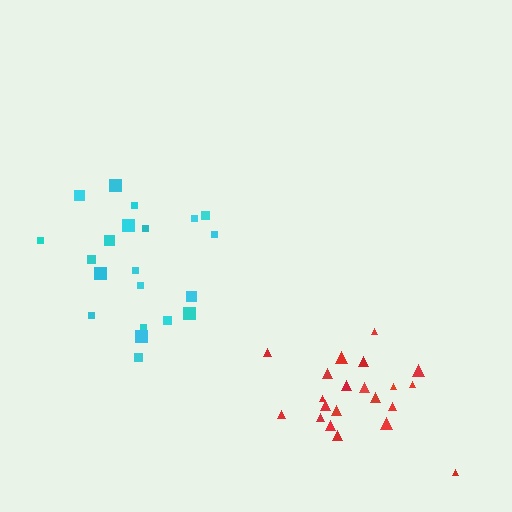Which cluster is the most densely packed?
Cyan.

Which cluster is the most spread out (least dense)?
Red.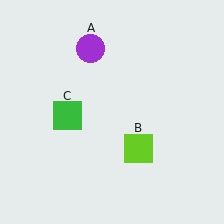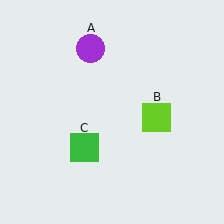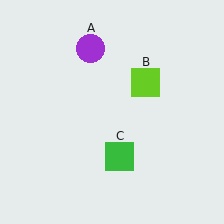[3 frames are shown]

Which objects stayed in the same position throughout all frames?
Purple circle (object A) remained stationary.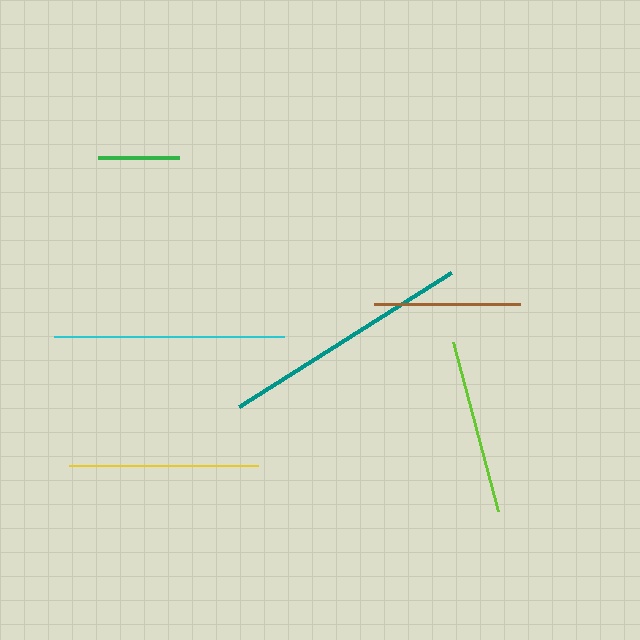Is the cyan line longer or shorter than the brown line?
The cyan line is longer than the brown line.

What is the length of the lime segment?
The lime segment is approximately 175 pixels long.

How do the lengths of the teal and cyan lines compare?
The teal and cyan lines are approximately the same length.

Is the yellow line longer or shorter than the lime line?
The yellow line is longer than the lime line.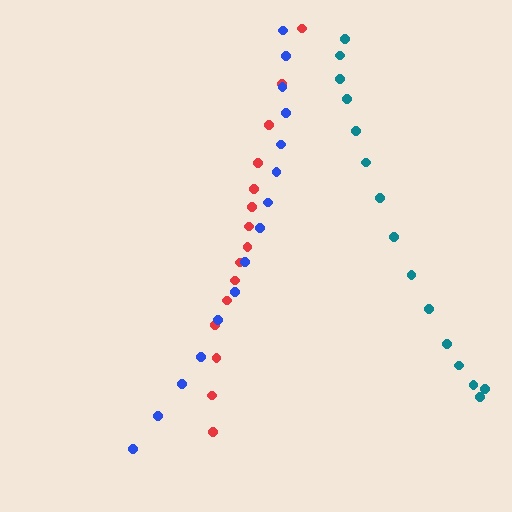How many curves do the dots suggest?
There are 3 distinct paths.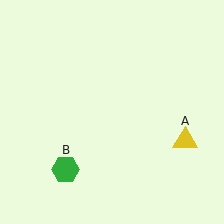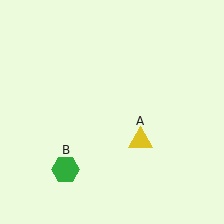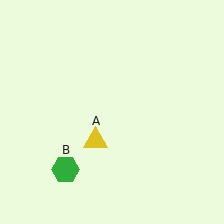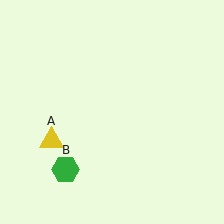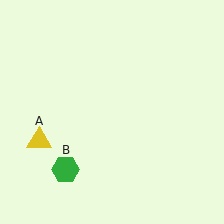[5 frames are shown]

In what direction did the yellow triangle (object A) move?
The yellow triangle (object A) moved left.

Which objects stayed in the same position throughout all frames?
Green hexagon (object B) remained stationary.